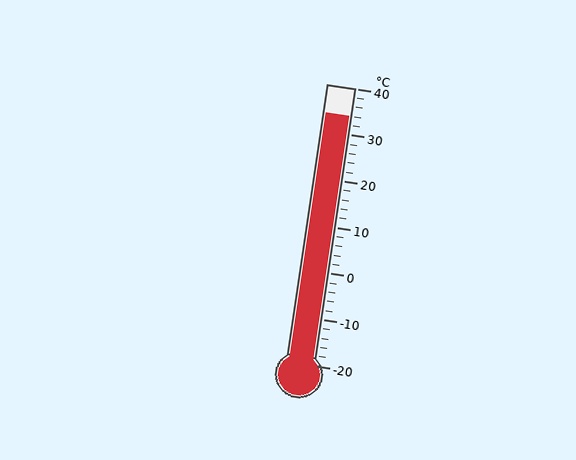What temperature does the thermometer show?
The thermometer shows approximately 34°C.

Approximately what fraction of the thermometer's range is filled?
The thermometer is filled to approximately 90% of its range.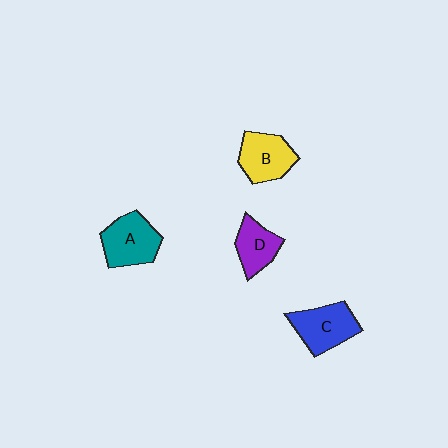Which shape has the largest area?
Shape A (teal).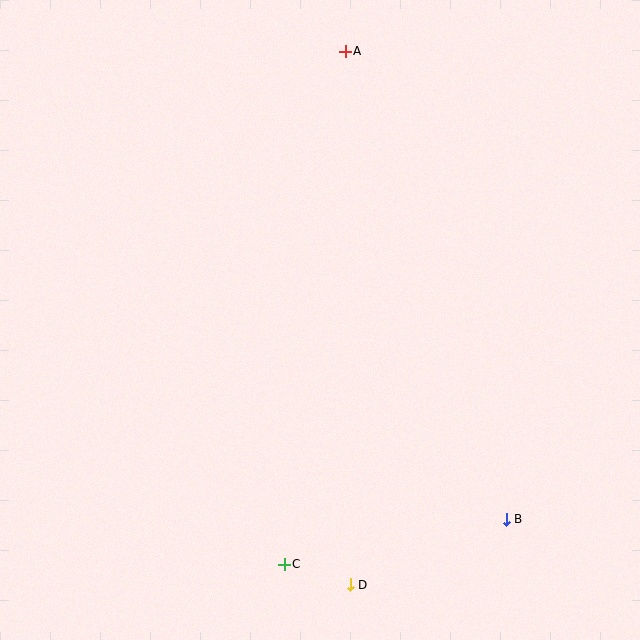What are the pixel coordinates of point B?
Point B is at (506, 519).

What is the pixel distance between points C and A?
The distance between C and A is 516 pixels.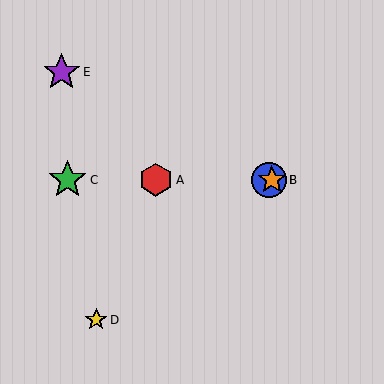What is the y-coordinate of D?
Object D is at y≈320.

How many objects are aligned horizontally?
4 objects (A, B, C, F) are aligned horizontally.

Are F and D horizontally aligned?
No, F is at y≈180 and D is at y≈320.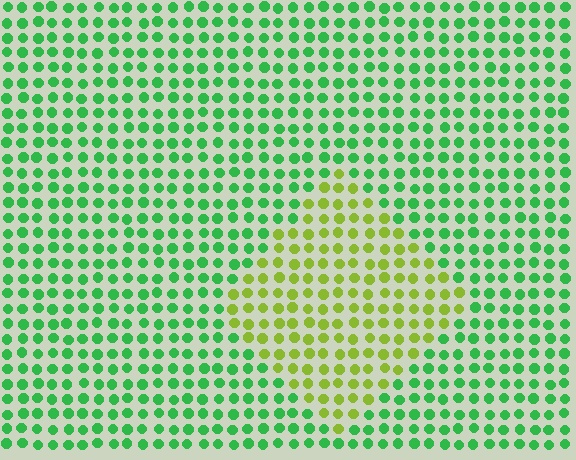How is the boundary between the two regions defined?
The boundary is defined purely by a slight shift in hue (about 50 degrees). Spacing, size, and orientation are identical on both sides.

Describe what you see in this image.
The image is filled with small green elements in a uniform arrangement. A diamond-shaped region is visible where the elements are tinted to a slightly different hue, forming a subtle color boundary.